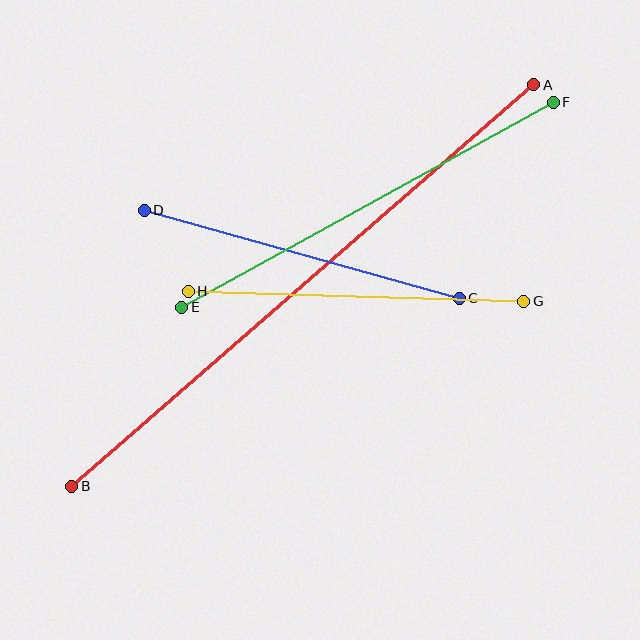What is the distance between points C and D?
The distance is approximately 327 pixels.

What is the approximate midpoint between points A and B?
The midpoint is at approximately (303, 286) pixels.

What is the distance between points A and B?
The distance is approximately 612 pixels.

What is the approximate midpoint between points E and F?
The midpoint is at approximately (368, 205) pixels.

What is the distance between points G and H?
The distance is approximately 336 pixels.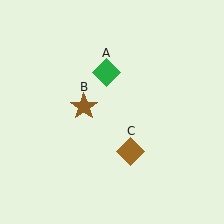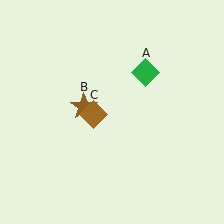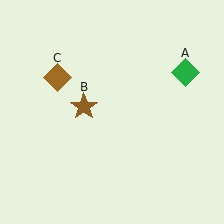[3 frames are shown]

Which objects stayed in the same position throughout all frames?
Brown star (object B) remained stationary.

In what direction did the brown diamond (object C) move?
The brown diamond (object C) moved up and to the left.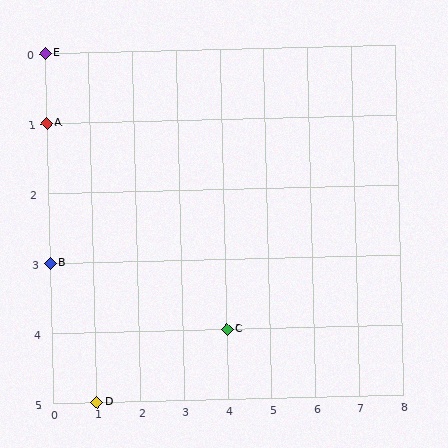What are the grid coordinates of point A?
Point A is at grid coordinates (0, 1).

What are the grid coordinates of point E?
Point E is at grid coordinates (0, 0).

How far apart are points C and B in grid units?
Points C and B are 4 columns and 1 row apart (about 4.1 grid units diagonally).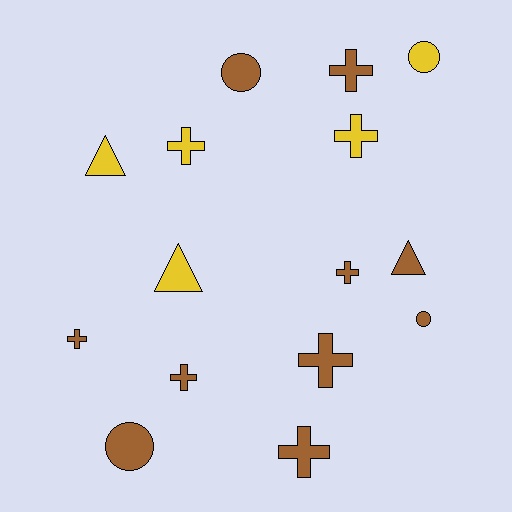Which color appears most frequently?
Brown, with 10 objects.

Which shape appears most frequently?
Cross, with 8 objects.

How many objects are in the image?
There are 15 objects.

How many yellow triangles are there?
There are 2 yellow triangles.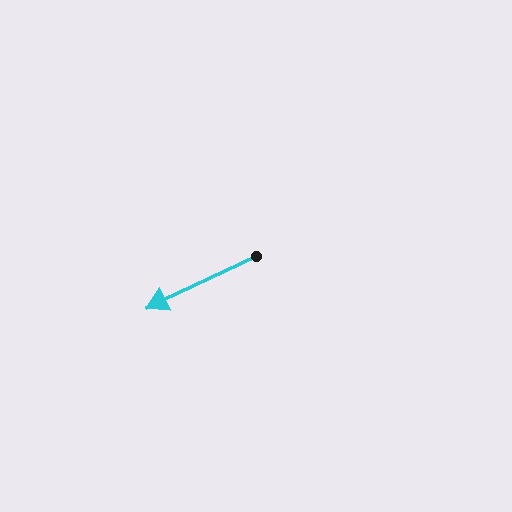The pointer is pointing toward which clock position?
Roughly 8 o'clock.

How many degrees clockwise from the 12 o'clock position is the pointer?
Approximately 245 degrees.